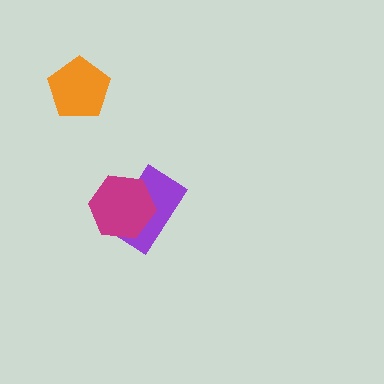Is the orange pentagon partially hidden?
No, no other shape covers it.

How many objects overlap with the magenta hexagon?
1 object overlaps with the magenta hexagon.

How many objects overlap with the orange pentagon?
0 objects overlap with the orange pentagon.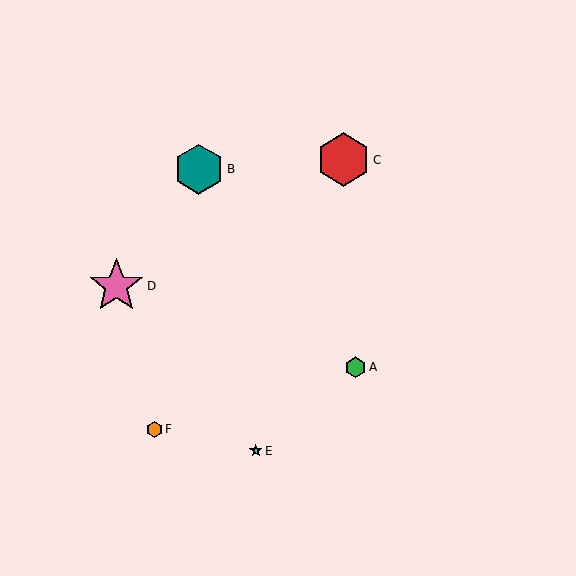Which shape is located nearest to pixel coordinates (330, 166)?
The red hexagon (labeled C) at (343, 160) is nearest to that location.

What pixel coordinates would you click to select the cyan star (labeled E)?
Click at (256, 451) to select the cyan star E.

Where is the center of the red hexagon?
The center of the red hexagon is at (343, 160).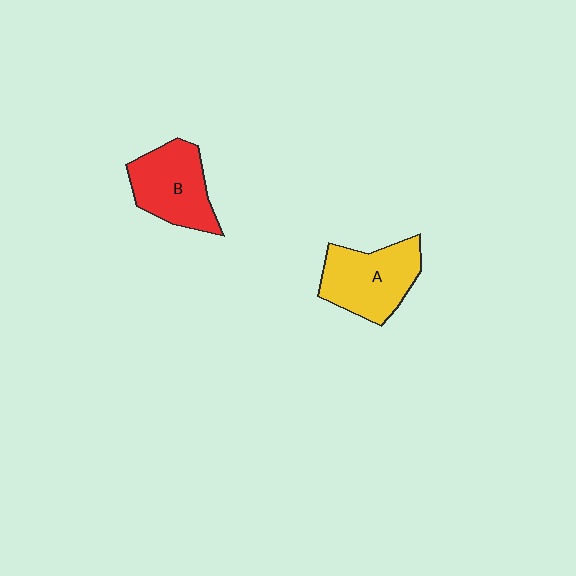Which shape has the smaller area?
Shape B (red).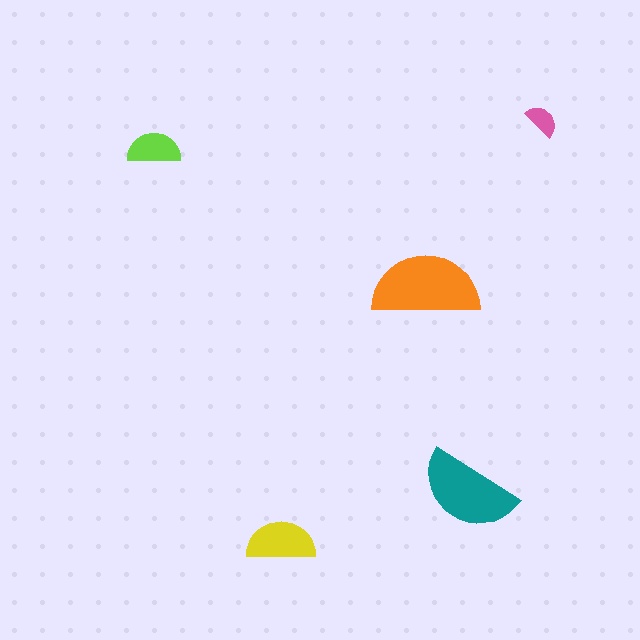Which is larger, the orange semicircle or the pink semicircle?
The orange one.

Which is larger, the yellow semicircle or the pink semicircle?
The yellow one.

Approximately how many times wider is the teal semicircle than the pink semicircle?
About 3 times wider.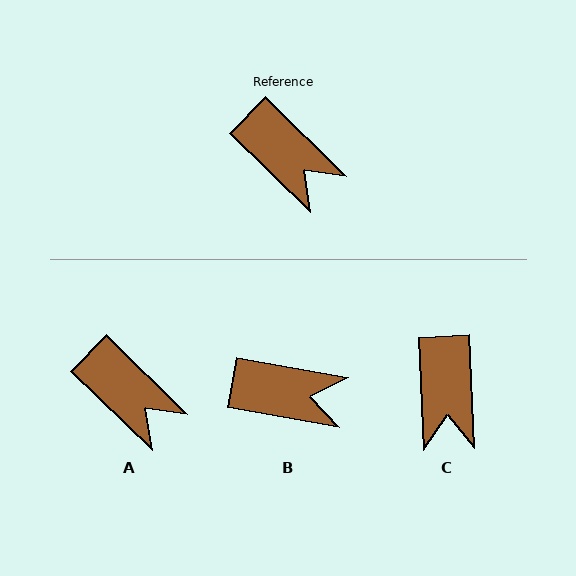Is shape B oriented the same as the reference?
No, it is off by about 34 degrees.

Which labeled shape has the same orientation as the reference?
A.